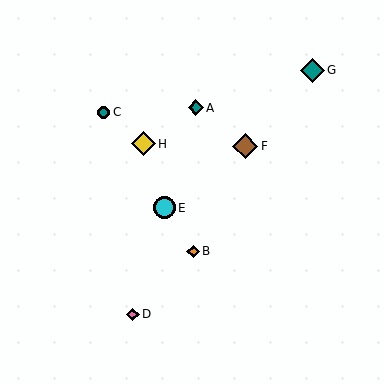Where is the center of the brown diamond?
The center of the brown diamond is at (245, 146).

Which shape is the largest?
The brown diamond (labeled F) is the largest.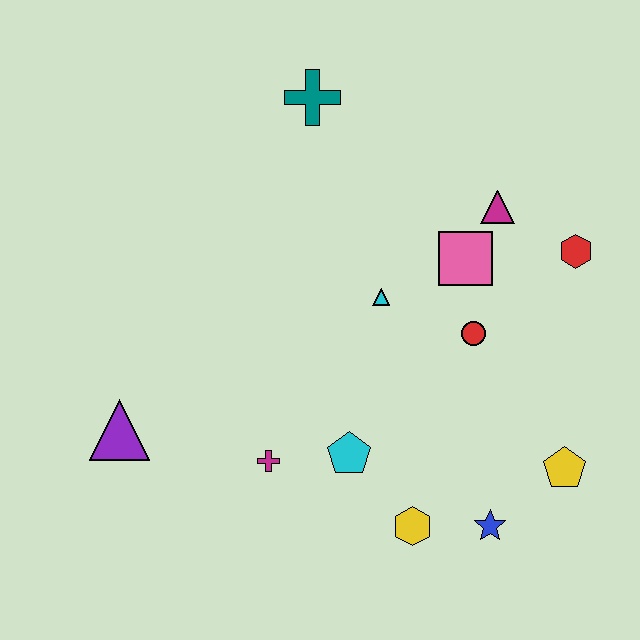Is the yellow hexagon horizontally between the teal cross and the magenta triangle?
Yes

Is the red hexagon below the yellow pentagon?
No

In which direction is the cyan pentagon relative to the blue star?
The cyan pentagon is to the left of the blue star.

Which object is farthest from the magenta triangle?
The purple triangle is farthest from the magenta triangle.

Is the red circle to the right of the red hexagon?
No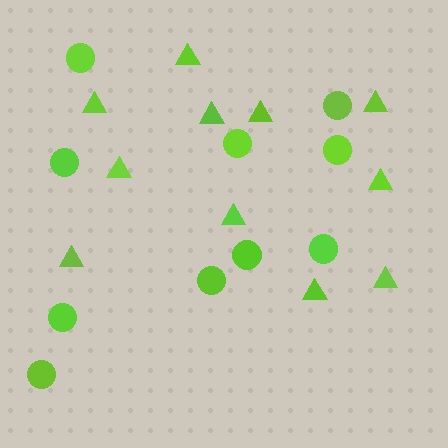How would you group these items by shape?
There are 2 groups: one group of triangles (11) and one group of circles (10).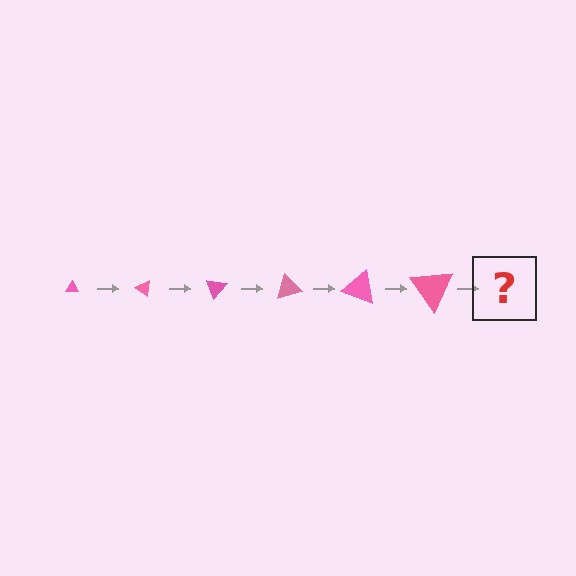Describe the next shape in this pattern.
It should be a triangle, larger than the previous one and rotated 210 degrees from the start.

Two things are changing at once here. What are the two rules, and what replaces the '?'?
The two rules are that the triangle grows larger each step and it rotates 35 degrees each step. The '?' should be a triangle, larger than the previous one and rotated 210 degrees from the start.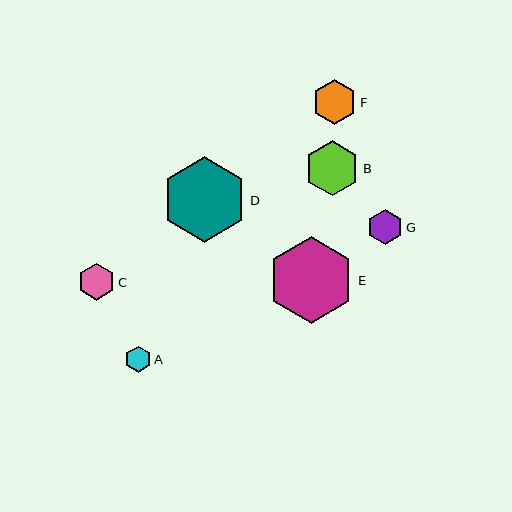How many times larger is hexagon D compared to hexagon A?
Hexagon D is approximately 3.3 times the size of hexagon A.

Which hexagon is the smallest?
Hexagon A is the smallest with a size of approximately 26 pixels.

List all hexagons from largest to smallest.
From largest to smallest: E, D, B, F, C, G, A.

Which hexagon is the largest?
Hexagon E is the largest with a size of approximately 87 pixels.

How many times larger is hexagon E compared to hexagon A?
Hexagon E is approximately 3.3 times the size of hexagon A.